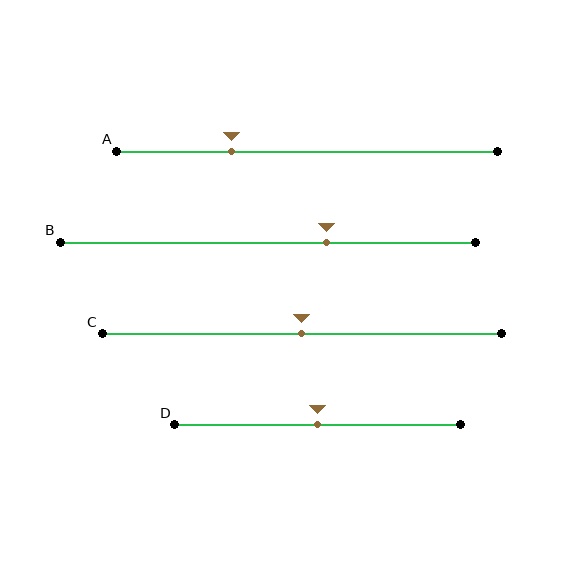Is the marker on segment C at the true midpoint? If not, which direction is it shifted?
Yes, the marker on segment C is at the true midpoint.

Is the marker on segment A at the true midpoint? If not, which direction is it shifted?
No, the marker on segment A is shifted to the left by about 20% of the segment length.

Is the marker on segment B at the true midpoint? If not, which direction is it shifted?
No, the marker on segment B is shifted to the right by about 14% of the segment length.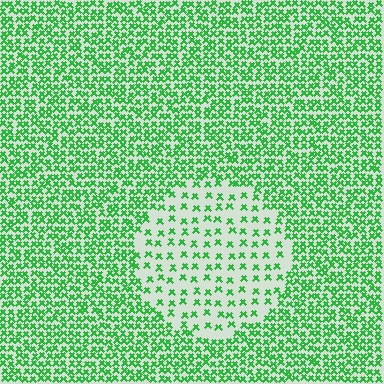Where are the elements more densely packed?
The elements are more densely packed outside the circle boundary.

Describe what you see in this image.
The image contains small green elements arranged at two different densities. A circle-shaped region is visible where the elements are less densely packed than the surrounding area.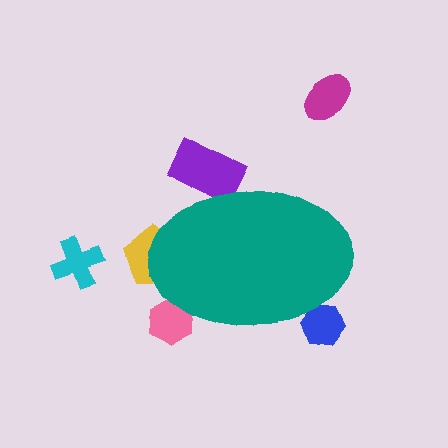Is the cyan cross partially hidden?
No, the cyan cross is fully visible.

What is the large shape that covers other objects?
A teal ellipse.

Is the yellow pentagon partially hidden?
Yes, the yellow pentagon is partially hidden behind the teal ellipse.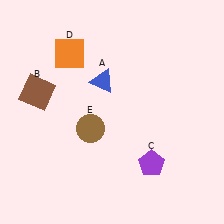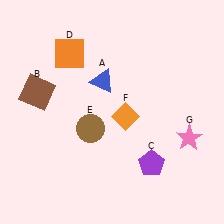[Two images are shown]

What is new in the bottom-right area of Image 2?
An orange diamond (F) was added in the bottom-right area of Image 2.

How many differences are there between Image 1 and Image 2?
There are 2 differences between the two images.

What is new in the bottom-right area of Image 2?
A pink star (G) was added in the bottom-right area of Image 2.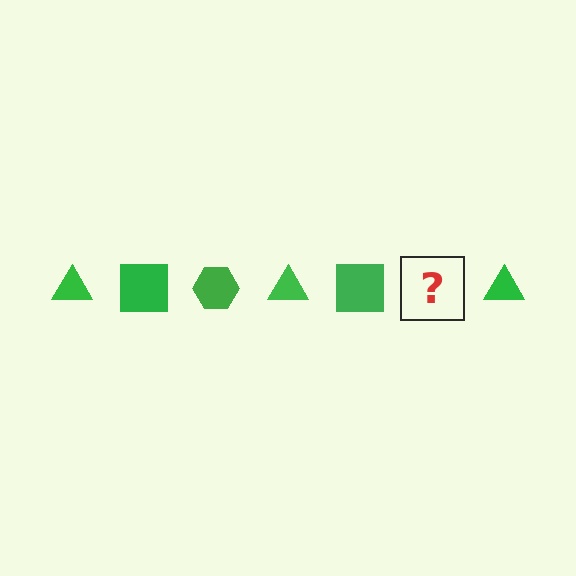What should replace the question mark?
The question mark should be replaced with a green hexagon.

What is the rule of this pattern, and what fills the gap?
The rule is that the pattern cycles through triangle, square, hexagon shapes in green. The gap should be filled with a green hexagon.